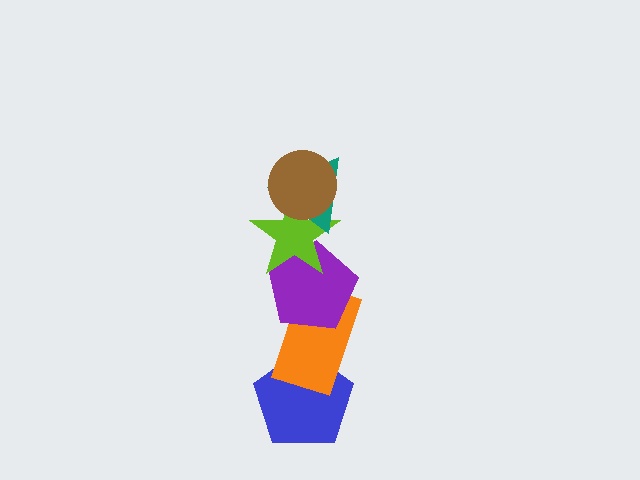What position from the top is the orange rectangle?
The orange rectangle is 5th from the top.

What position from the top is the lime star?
The lime star is 3rd from the top.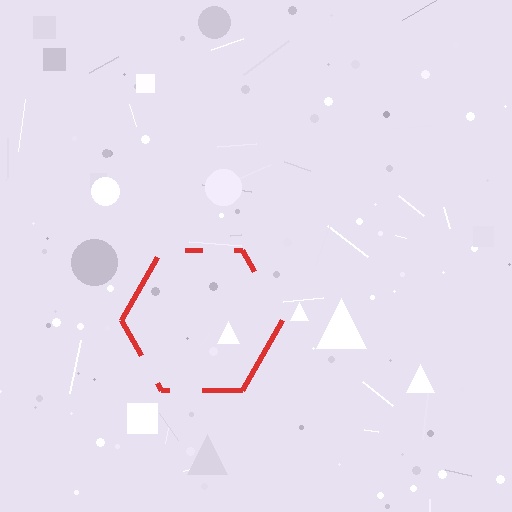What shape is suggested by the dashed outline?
The dashed outline suggests a hexagon.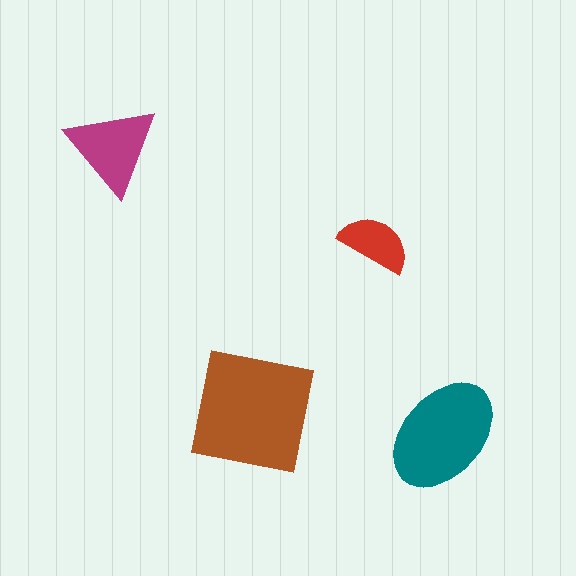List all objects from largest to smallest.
The brown square, the teal ellipse, the magenta triangle, the red semicircle.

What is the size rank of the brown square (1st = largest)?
1st.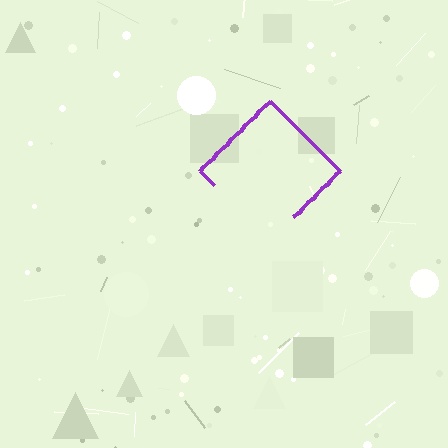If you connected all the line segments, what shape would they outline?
They would outline a diamond.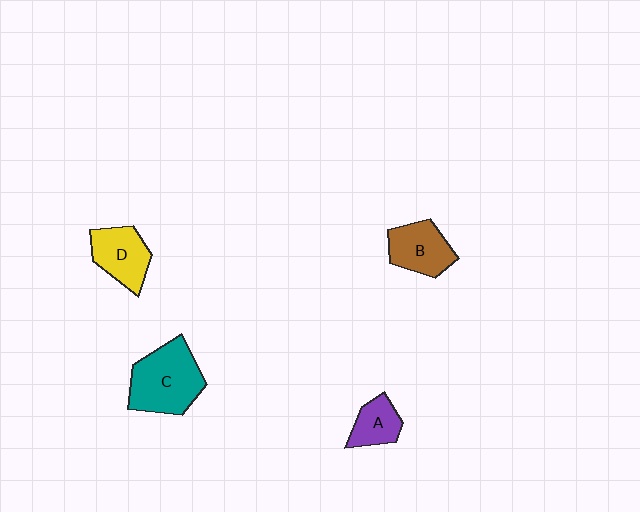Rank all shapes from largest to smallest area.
From largest to smallest: C (teal), D (yellow), B (brown), A (purple).